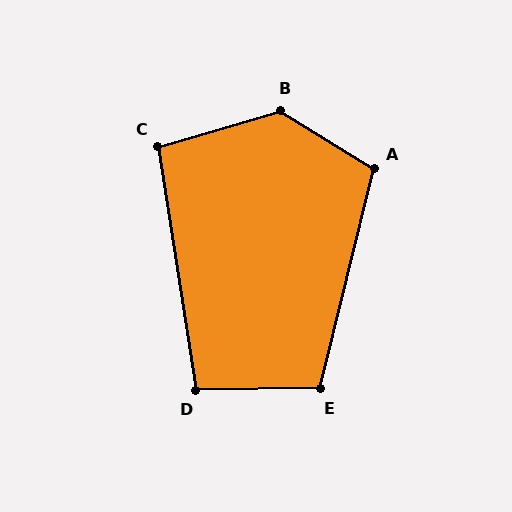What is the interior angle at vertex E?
Approximately 105 degrees (obtuse).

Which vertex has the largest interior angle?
B, at approximately 132 degrees.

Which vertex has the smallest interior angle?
C, at approximately 97 degrees.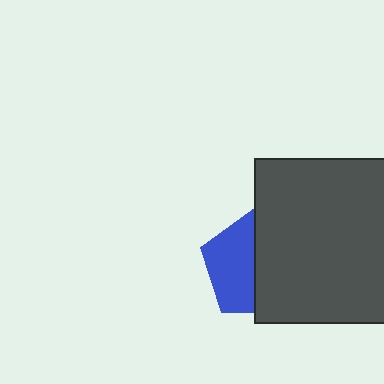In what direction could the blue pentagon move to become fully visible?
The blue pentagon could move left. That would shift it out from behind the dark gray square entirely.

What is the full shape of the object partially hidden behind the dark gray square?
The partially hidden object is a blue pentagon.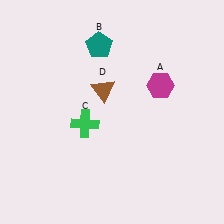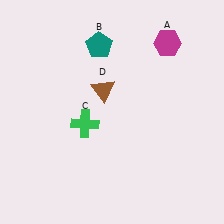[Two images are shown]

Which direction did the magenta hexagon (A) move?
The magenta hexagon (A) moved up.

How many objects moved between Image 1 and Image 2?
1 object moved between the two images.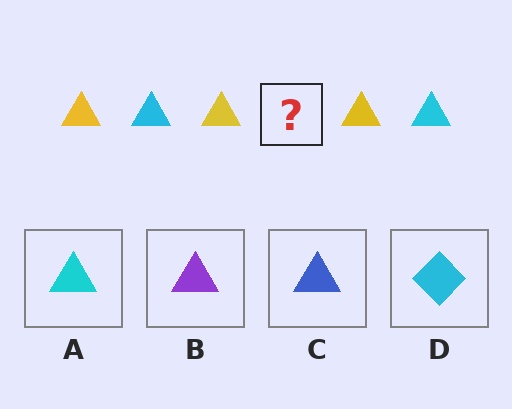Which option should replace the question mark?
Option A.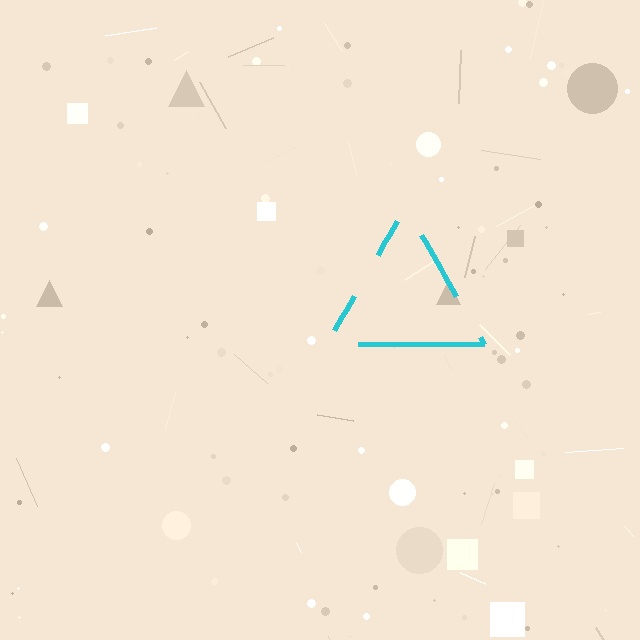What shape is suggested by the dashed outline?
The dashed outline suggests a triangle.